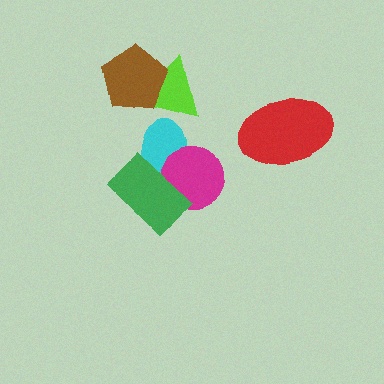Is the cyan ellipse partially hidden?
Yes, it is partially covered by another shape.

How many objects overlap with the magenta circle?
2 objects overlap with the magenta circle.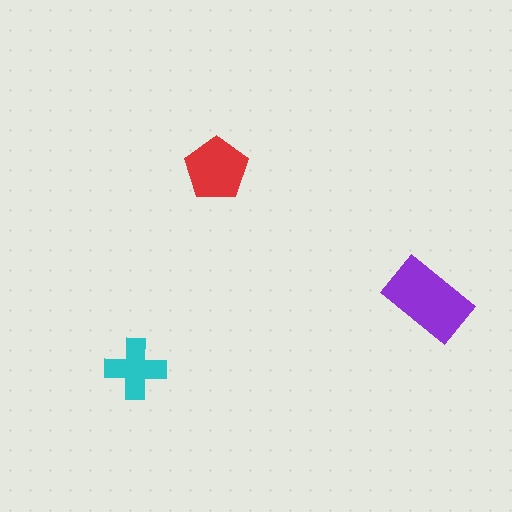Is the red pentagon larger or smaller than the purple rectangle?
Smaller.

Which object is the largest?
The purple rectangle.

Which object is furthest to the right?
The purple rectangle is rightmost.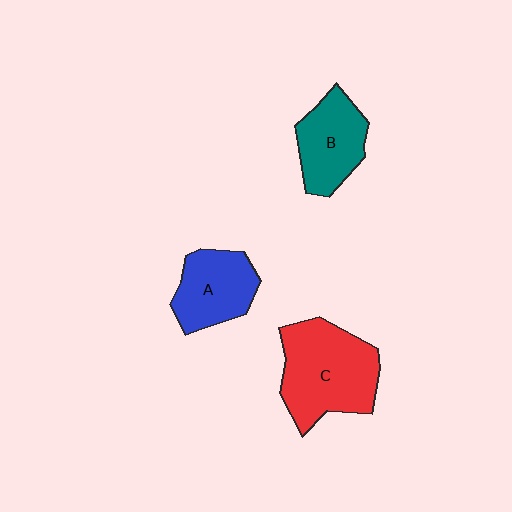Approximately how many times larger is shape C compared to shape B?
Approximately 1.5 times.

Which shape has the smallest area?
Shape B (teal).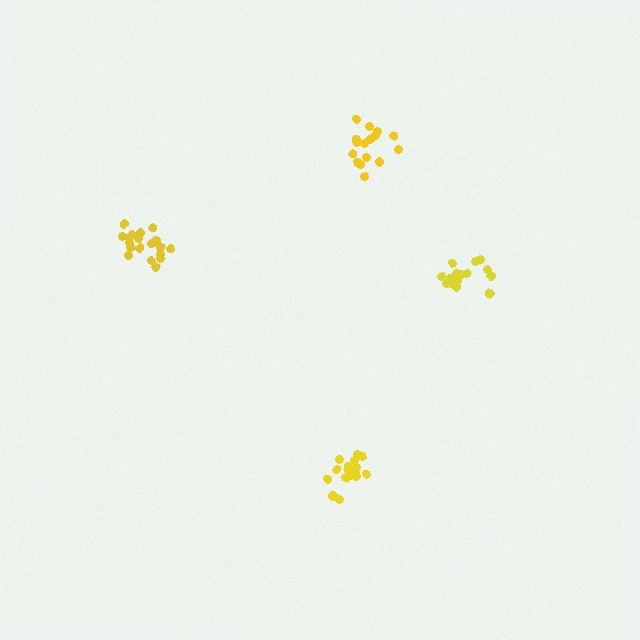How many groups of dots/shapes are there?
There are 4 groups.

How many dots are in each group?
Group 1: 16 dots, Group 2: 16 dots, Group 3: 16 dots, Group 4: 20 dots (68 total).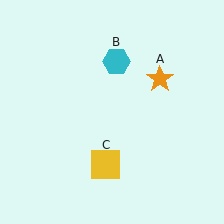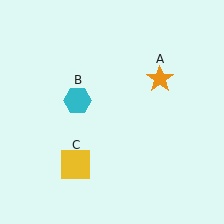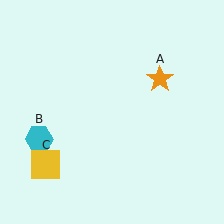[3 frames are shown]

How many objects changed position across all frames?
2 objects changed position: cyan hexagon (object B), yellow square (object C).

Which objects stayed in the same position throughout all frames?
Orange star (object A) remained stationary.